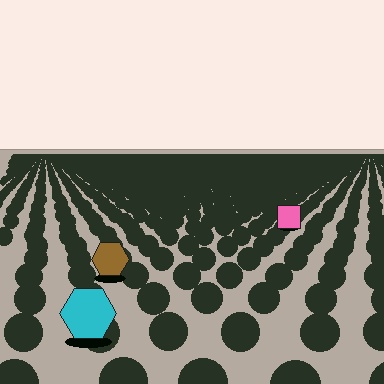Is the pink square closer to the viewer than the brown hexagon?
No. The brown hexagon is closer — you can tell from the texture gradient: the ground texture is coarser near it.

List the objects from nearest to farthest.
From nearest to farthest: the cyan hexagon, the brown hexagon, the pink square.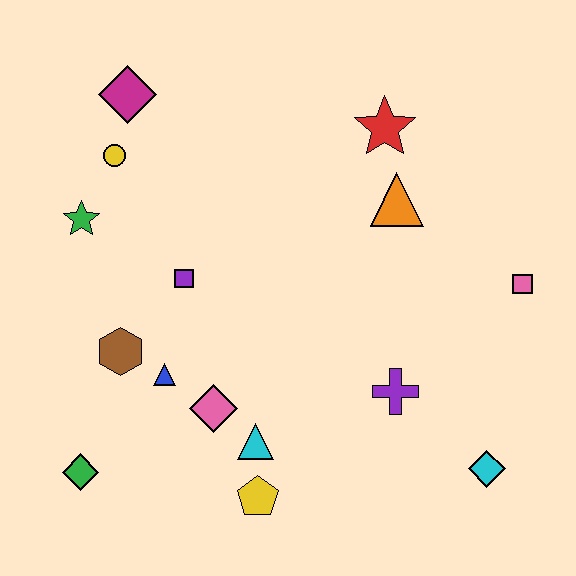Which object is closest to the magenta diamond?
The yellow circle is closest to the magenta diamond.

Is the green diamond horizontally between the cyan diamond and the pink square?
No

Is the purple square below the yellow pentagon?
No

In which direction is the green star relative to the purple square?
The green star is to the left of the purple square.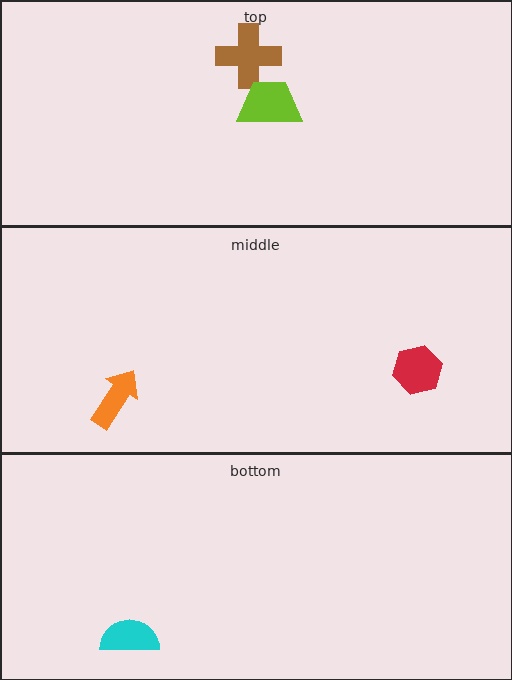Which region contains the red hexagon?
The middle region.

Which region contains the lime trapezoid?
The top region.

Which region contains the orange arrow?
The middle region.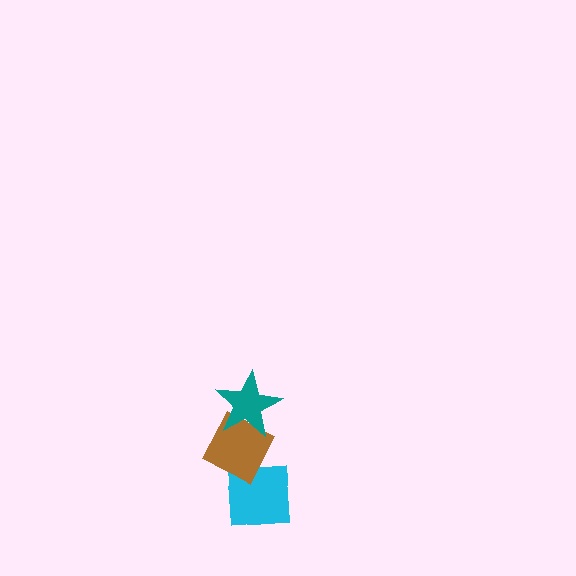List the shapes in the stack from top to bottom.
From top to bottom: the teal star, the brown diamond, the cyan square.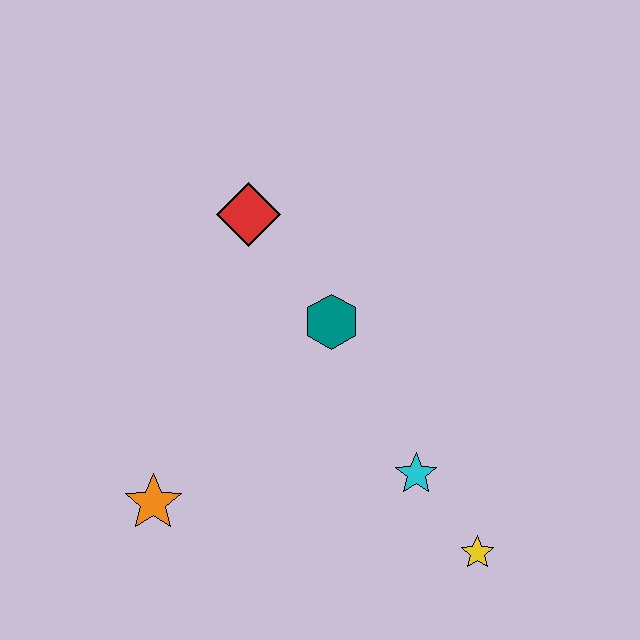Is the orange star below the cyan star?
Yes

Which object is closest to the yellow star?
The cyan star is closest to the yellow star.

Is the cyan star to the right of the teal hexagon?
Yes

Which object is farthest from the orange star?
The yellow star is farthest from the orange star.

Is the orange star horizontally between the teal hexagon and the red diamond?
No